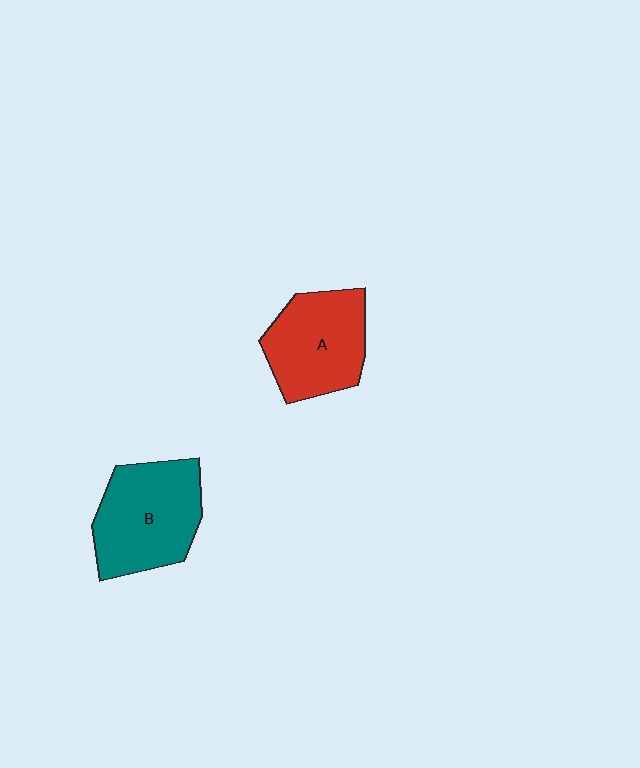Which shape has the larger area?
Shape B (teal).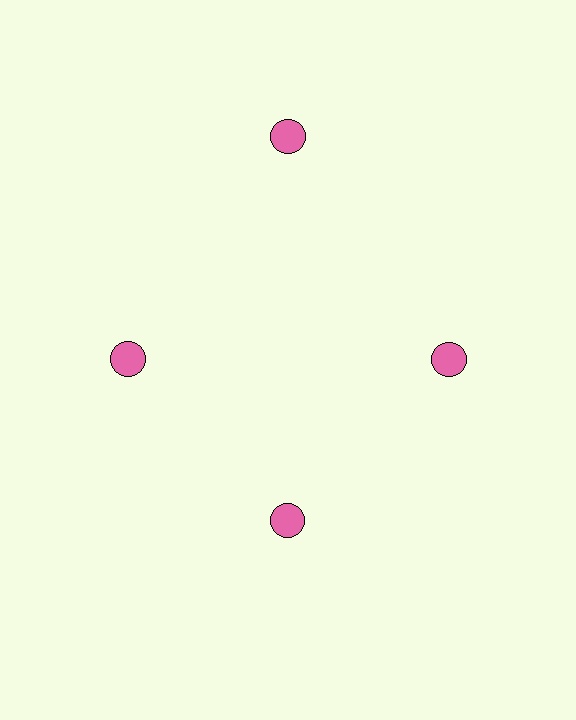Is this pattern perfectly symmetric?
No. The 4 pink circles are arranged in a ring, but one element near the 12 o'clock position is pushed outward from the center, breaking the 4-fold rotational symmetry.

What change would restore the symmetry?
The symmetry would be restored by moving it inward, back onto the ring so that all 4 circles sit at equal angles and equal distance from the center.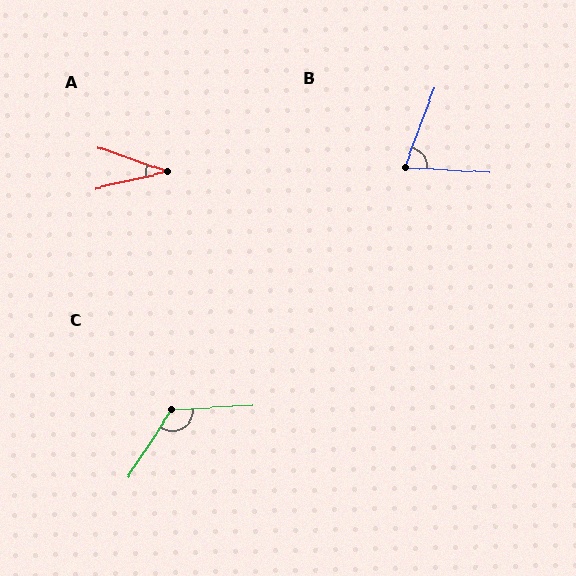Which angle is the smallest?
A, at approximately 33 degrees.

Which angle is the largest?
C, at approximately 126 degrees.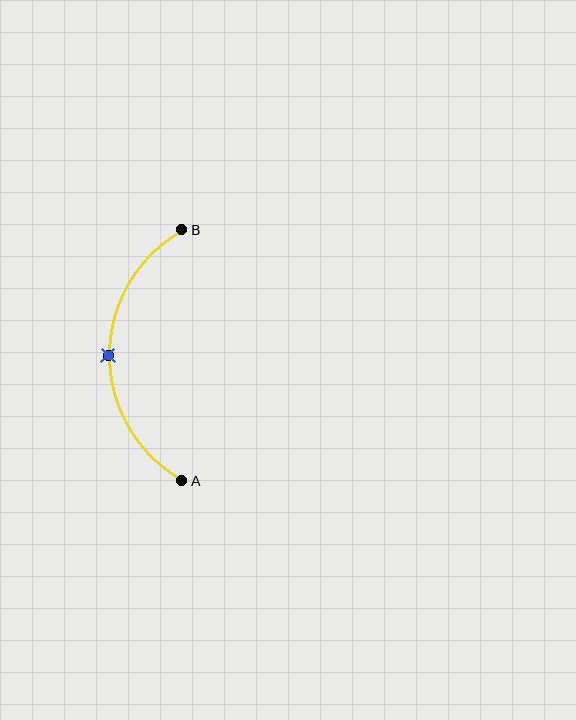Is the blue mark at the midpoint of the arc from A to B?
Yes. The blue mark lies on the arc at equal arc-length from both A and B — it is the arc midpoint.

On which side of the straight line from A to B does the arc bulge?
The arc bulges to the left of the straight line connecting A and B.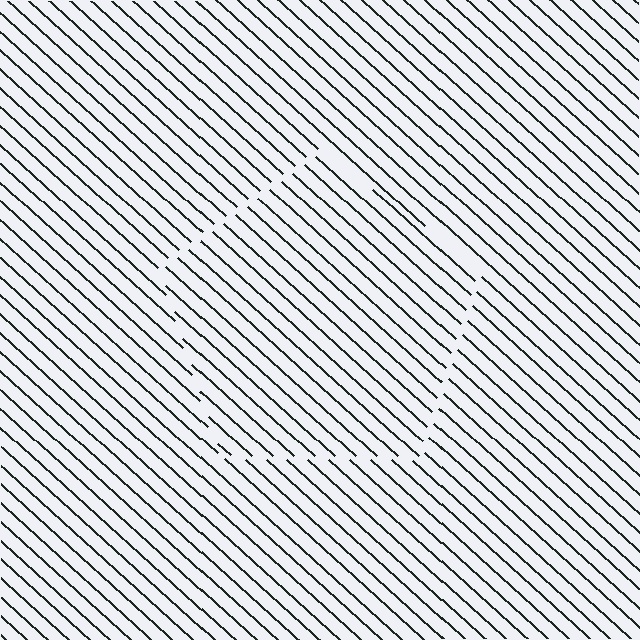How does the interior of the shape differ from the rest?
The interior of the shape contains the same grating, shifted by half a period — the contour is defined by the phase discontinuity where line-ends from the inner and outer gratings abut.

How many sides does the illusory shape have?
5 sides — the line-ends trace a pentagon.